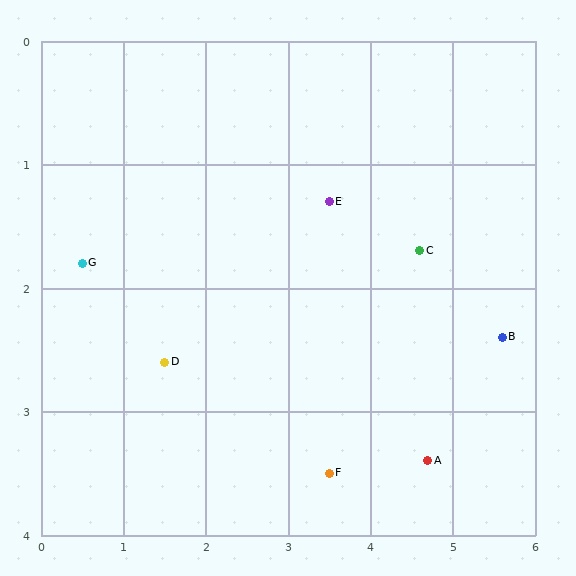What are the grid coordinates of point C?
Point C is at approximately (4.6, 1.7).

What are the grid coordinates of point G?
Point G is at approximately (0.5, 1.8).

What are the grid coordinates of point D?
Point D is at approximately (1.5, 2.6).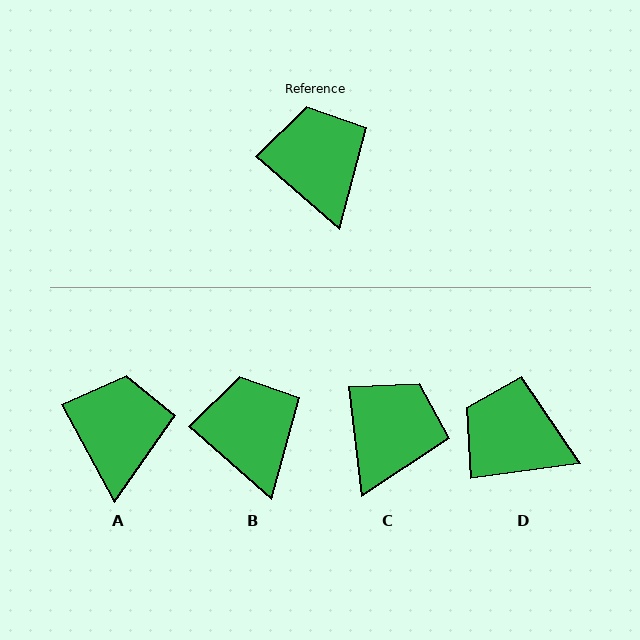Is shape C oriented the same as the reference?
No, it is off by about 42 degrees.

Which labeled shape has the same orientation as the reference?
B.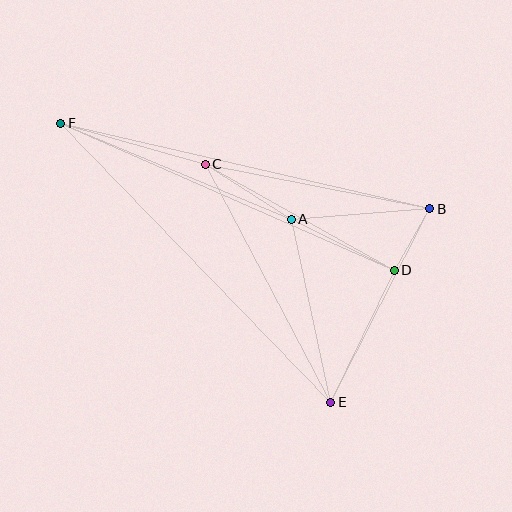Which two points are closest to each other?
Points B and D are closest to each other.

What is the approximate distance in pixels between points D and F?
The distance between D and F is approximately 364 pixels.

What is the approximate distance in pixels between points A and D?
The distance between A and D is approximately 115 pixels.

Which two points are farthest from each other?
Points E and F are farthest from each other.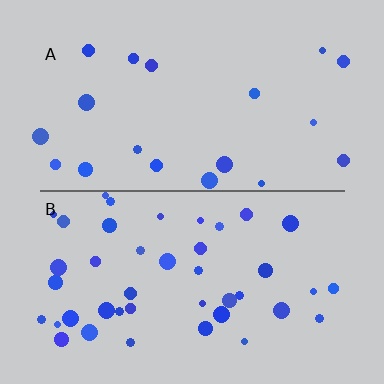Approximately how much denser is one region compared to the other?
Approximately 2.2× — region B over region A.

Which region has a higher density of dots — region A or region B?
B (the bottom).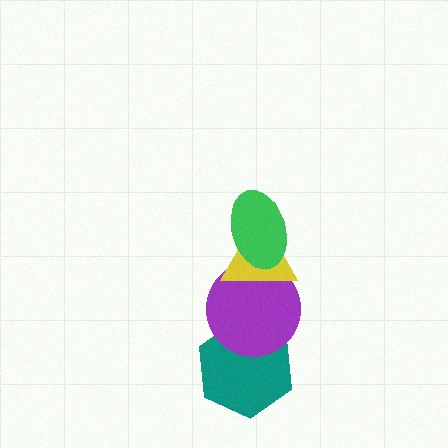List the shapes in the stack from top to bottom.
From top to bottom: the green ellipse, the yellow triangle, the purple circle, the teal hexagon.